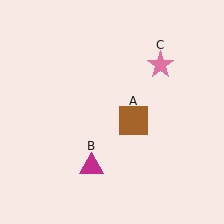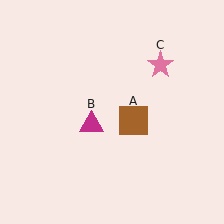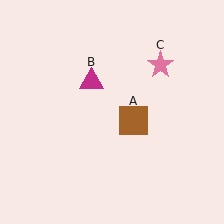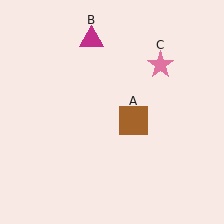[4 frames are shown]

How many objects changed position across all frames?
1 object changed position: magenta triangle (object B).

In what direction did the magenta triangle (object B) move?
The magenta triangle (object B) moved up.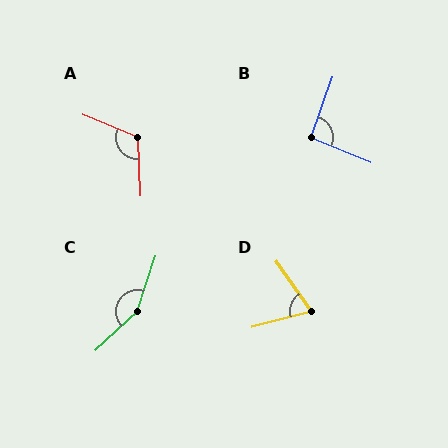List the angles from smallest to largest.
D (69°), B (93°), A (115°), C (151°).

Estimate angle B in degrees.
Approximately 93 degrees.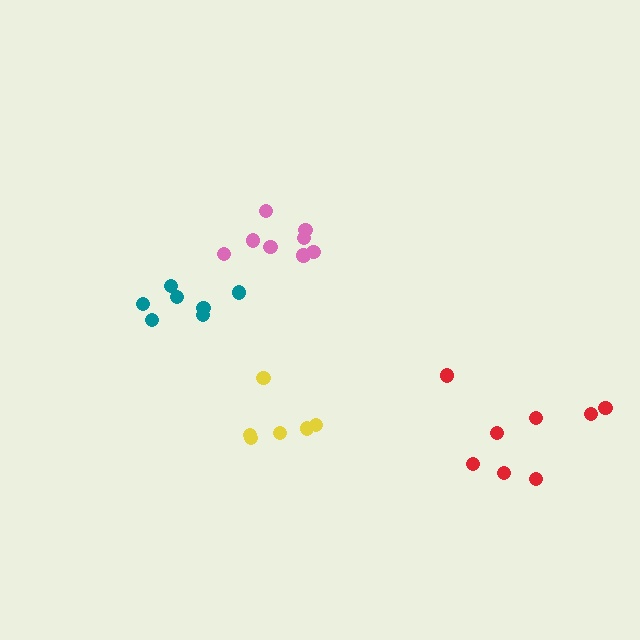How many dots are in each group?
Group 1: 8 dots, Group 2: 6 dots, Group 3: 7 dots, Group 4: 8 dots (29 total).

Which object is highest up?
The pink cluster is topmost.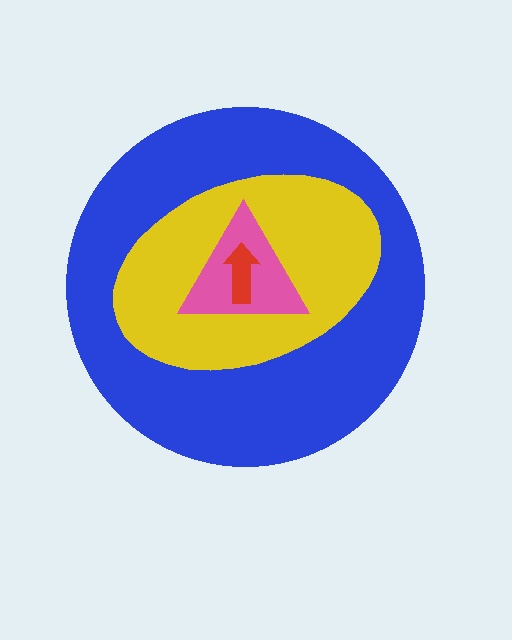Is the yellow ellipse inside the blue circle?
Yes.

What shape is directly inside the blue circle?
The yellow ellipse.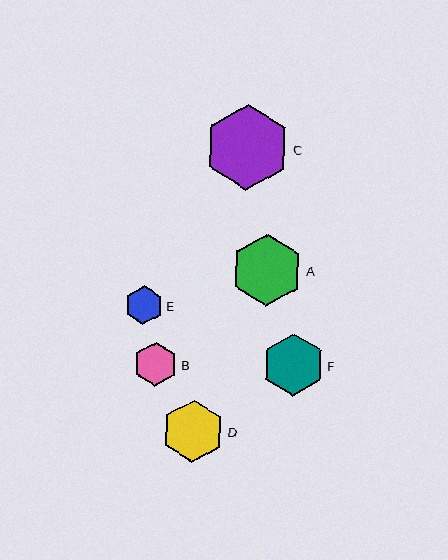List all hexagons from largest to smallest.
From largest to smallest: C, A, F, D, B, E.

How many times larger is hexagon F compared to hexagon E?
Hexagon F is approximately 1.6 times the size of hexagon E.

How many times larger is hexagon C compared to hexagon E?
Hexagon C is approximately 2.2 times the size of hexagon E.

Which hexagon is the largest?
Hexagon C is the largest with a size of approximately 86 pixels.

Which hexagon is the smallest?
Hexagon E is the smallest with a size of approximately 38 pixels.